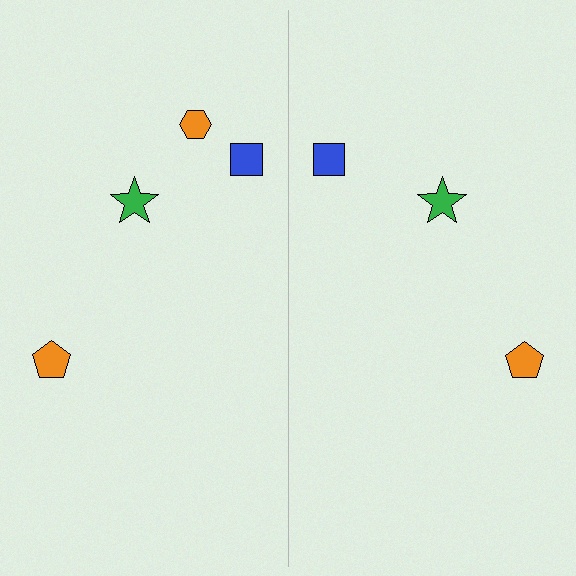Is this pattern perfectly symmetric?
No, the pattern is not perfectly symmetric. A orange hexagon is missing from the right side.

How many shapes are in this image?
There are 7 shapes in this image.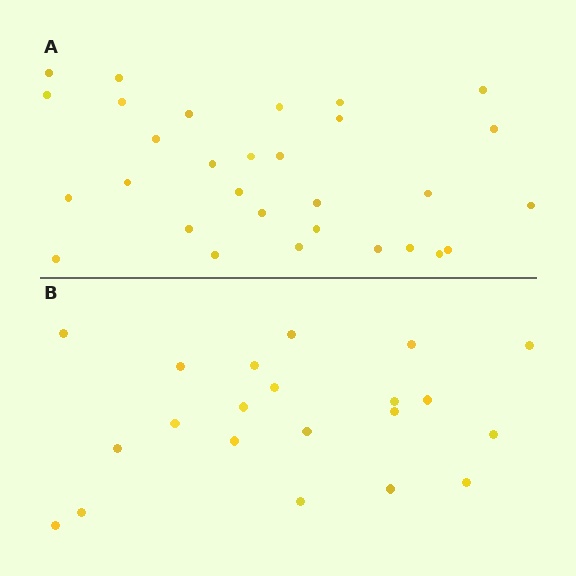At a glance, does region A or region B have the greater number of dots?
Region A (the top region) has more dots.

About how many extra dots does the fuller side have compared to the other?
Region A has roughly 8 or so more dots than region B.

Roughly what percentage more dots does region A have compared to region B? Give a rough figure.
About 45% more.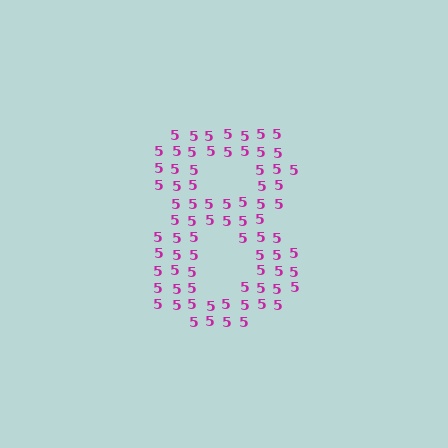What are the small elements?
The small elements are digit 5's.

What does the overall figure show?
The overall figure shows the digit 8.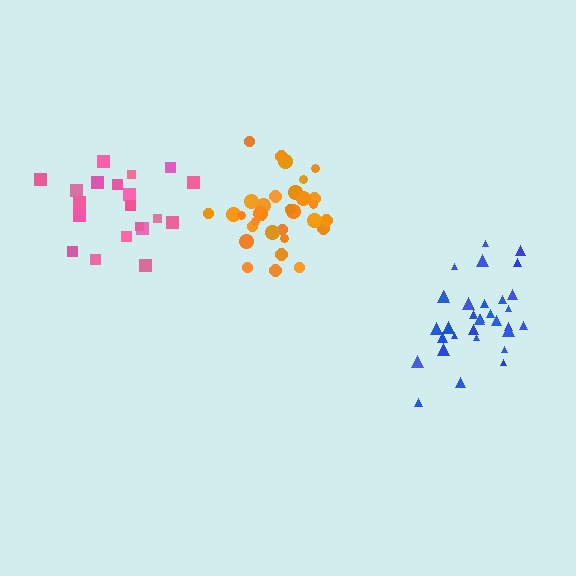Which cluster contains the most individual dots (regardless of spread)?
Orange (32).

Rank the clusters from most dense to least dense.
orange, blue, pink.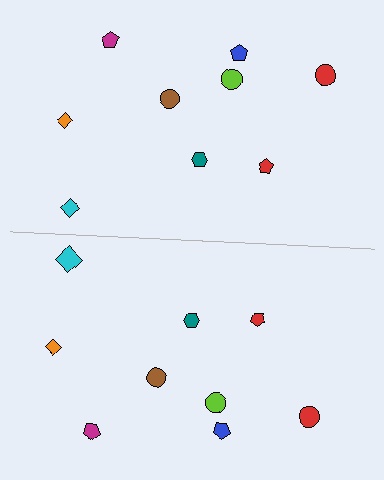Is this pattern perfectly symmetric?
No, the pattern is not perfectly symmetric. The cyan diamond on the bottom side has a different size than its mirror counterpart.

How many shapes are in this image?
There are 18 shapes in this image.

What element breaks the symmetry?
The cyan diamond on the bottom side has a different size than its mirror counterpart.